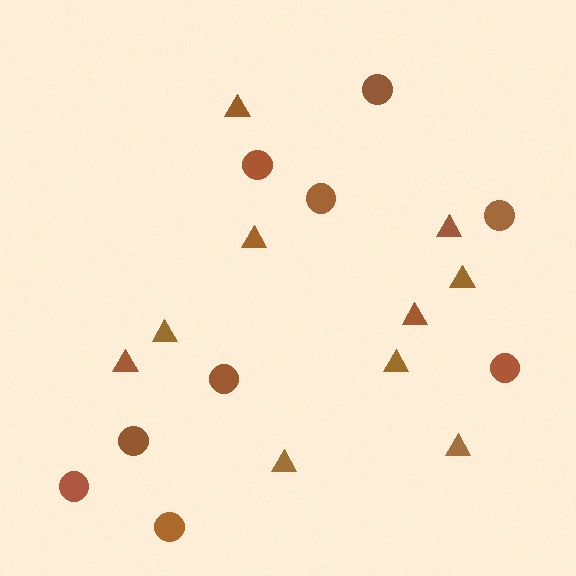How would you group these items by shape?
There are 2 groups: one group of triangles (10) and one group of circles (9).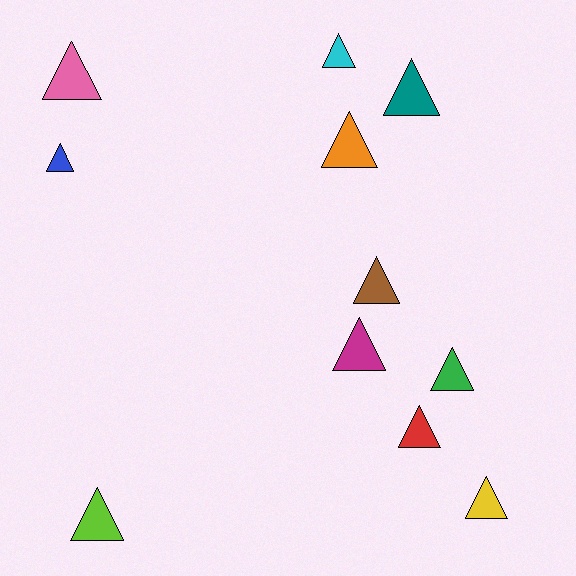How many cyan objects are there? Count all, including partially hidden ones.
There is 1 cyan object.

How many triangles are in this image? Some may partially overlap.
There are 11 triangles.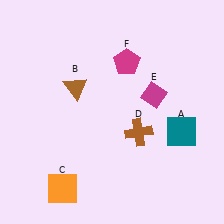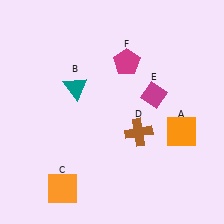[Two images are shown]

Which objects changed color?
A changed from teal to orange. B changed from brown to teal.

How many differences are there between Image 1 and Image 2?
There are 2 differences between the two images.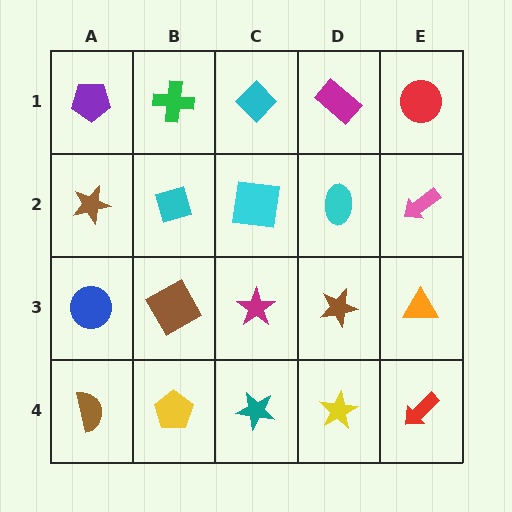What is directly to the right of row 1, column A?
A green cross.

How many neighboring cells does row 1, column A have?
2.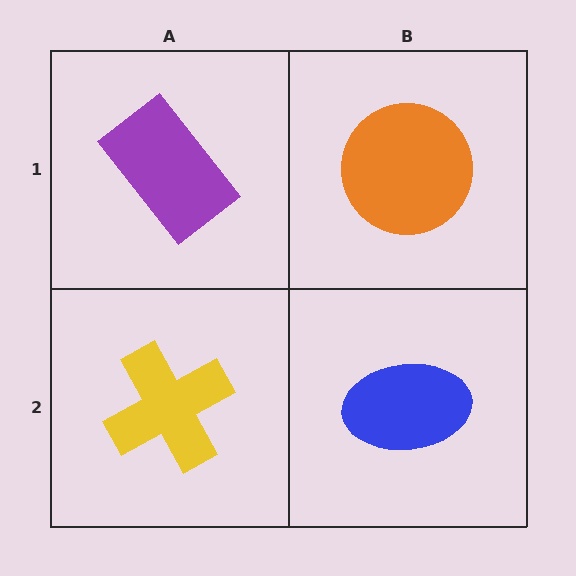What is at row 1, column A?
A purple rectangle.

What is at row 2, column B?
A blue ellipse.